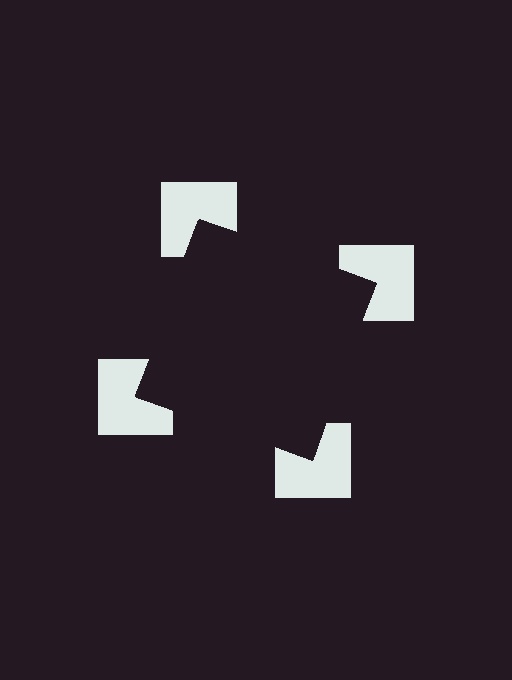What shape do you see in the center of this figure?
An illusory square — its edges are inferred from the aligned wedge cuts in the notched squares, not physically drawn.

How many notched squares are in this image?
There are 4 — one at each vertex of the illusory square.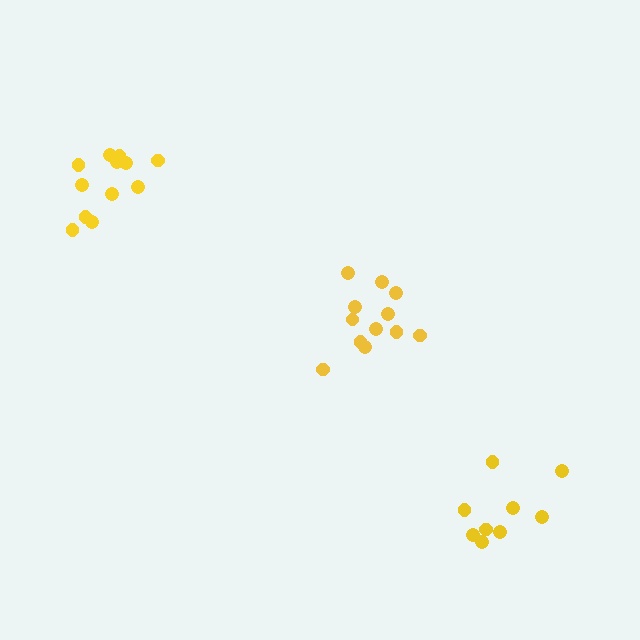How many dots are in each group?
Group 1: 9 dots, Group 2: 12 dots, Group 3: 12 dots (33 total).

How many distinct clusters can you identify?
There are 3 distinct clusters.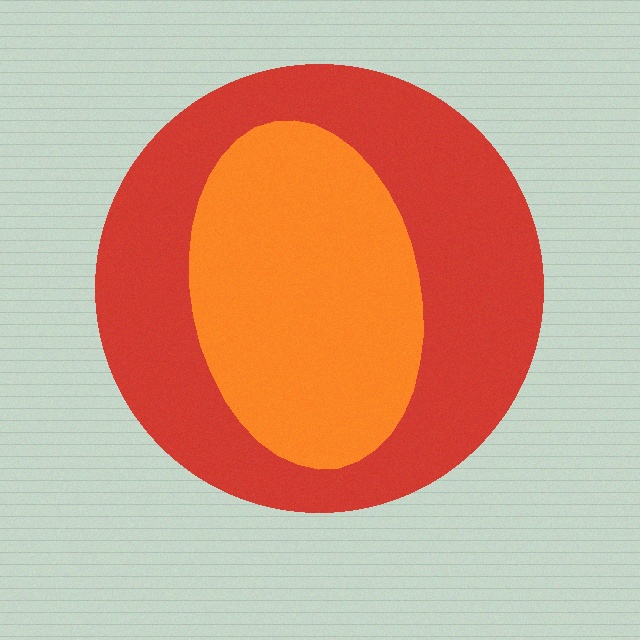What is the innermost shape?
The orange ellipse.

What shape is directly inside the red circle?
The orange ellipse.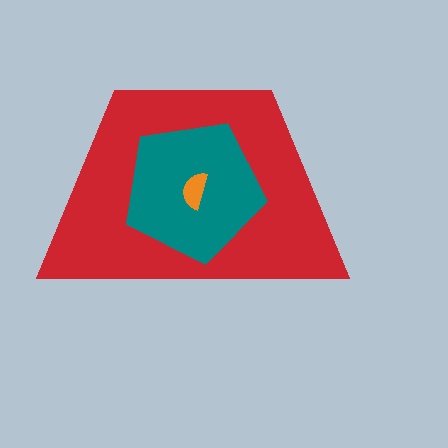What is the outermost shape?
The red trapezoid.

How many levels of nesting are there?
3.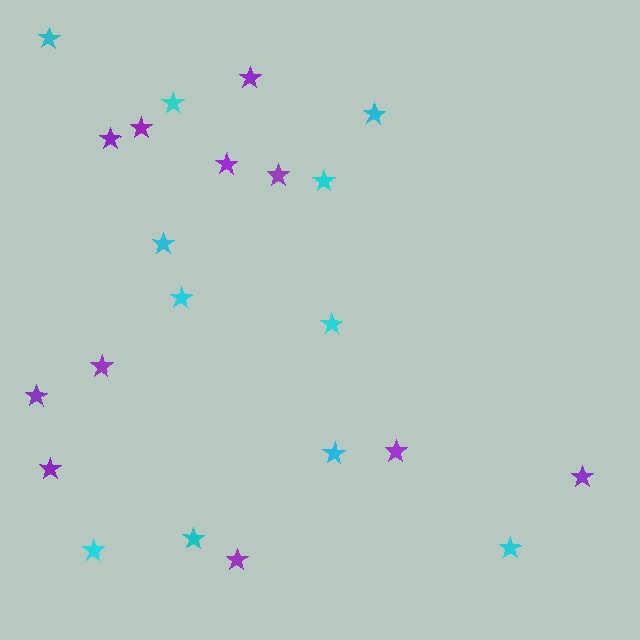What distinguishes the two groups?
There are 2 groups: one group of cyan stars (11) and one group of purple stars (11).